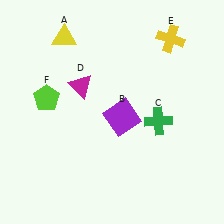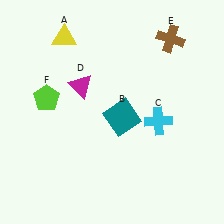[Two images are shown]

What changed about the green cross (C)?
In Image 1, C is green. In Image 2, it changed to cyan.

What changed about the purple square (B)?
In Image 1, B is purple. In Image 2, it changed to teal.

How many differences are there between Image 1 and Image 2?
There are 3 differences between the two images.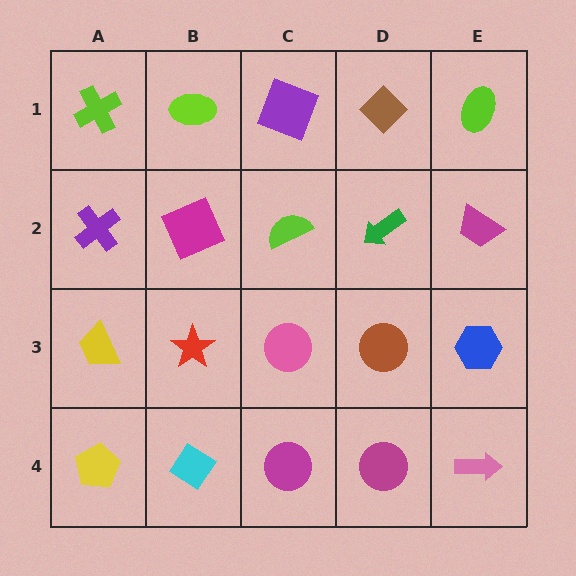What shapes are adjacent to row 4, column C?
A pink circle (row 3, column C), a cyan diamond (row 4, column B), a magenta circle (row 4, column D).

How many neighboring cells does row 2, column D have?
4.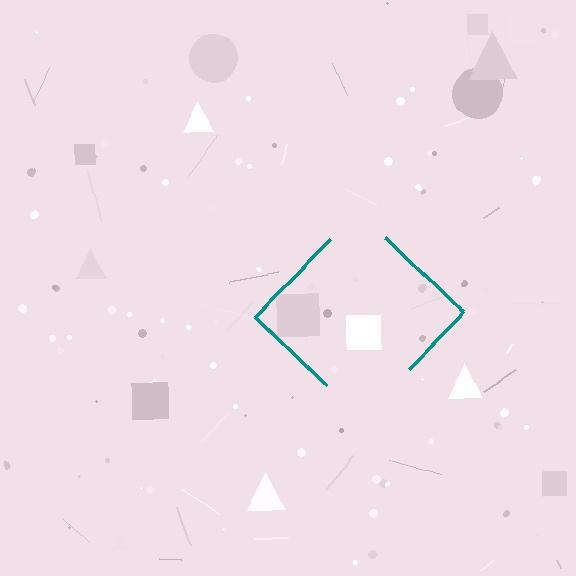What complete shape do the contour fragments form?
The contour fragments form a diamond.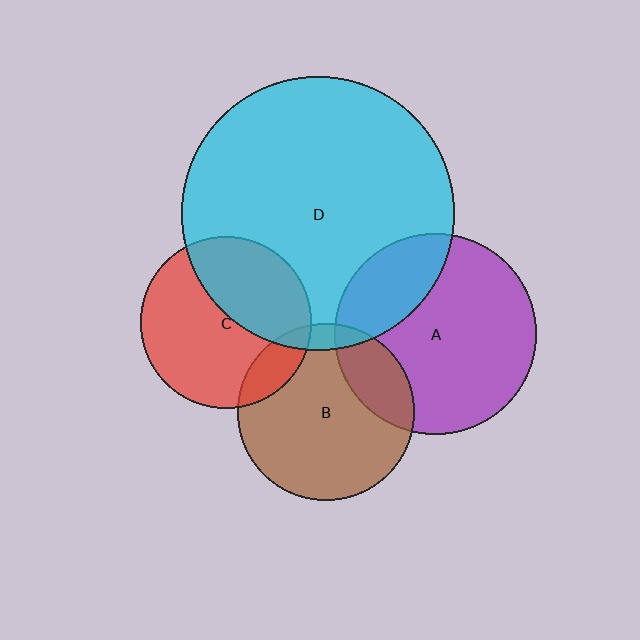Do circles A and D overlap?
Yes.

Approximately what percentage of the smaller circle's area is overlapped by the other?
Approximately 25%.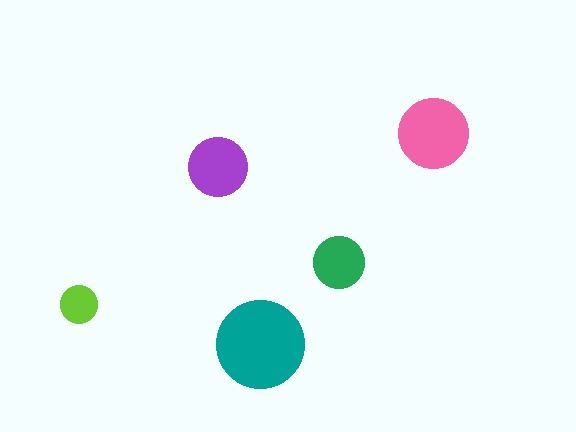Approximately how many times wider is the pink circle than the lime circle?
About 2 times wider.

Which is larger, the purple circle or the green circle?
The purple one.